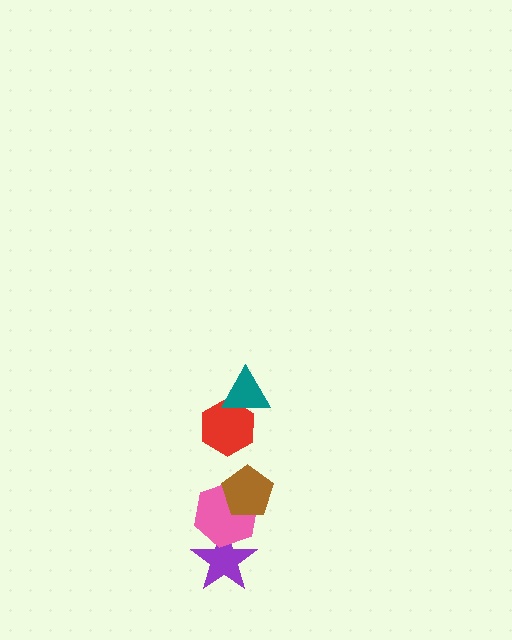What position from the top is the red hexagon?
The red hexagon is 2nd from the top.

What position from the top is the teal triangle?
The teal triangle is 1st from the top.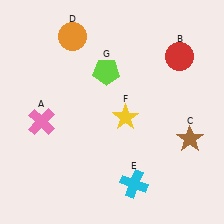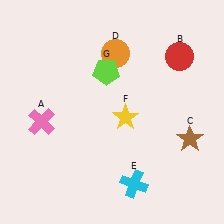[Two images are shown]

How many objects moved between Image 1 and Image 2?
1 object moved between the two images.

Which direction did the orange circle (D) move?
The orange circle (D) moved right.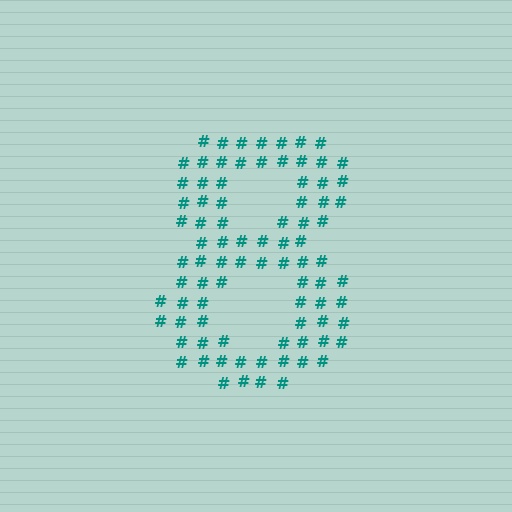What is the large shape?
The large shape is the digit 8.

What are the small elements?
The small elements are hash symbols.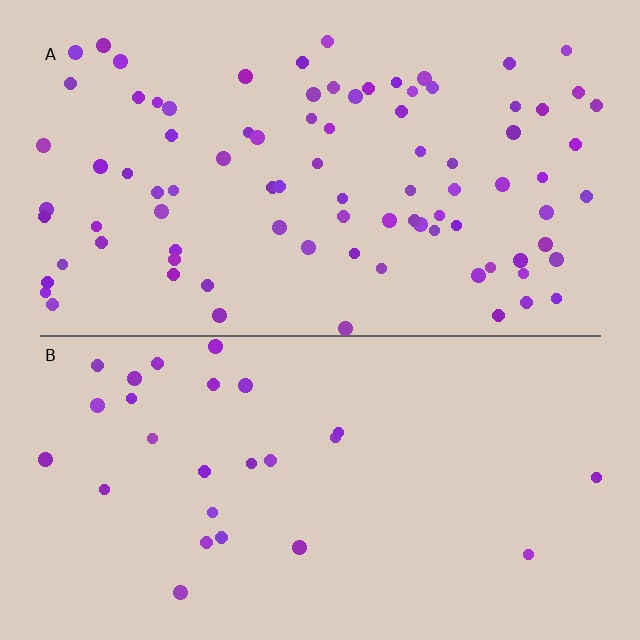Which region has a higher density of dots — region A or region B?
A (the top).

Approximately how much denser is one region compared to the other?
Approximately 3.3× — region A over region B.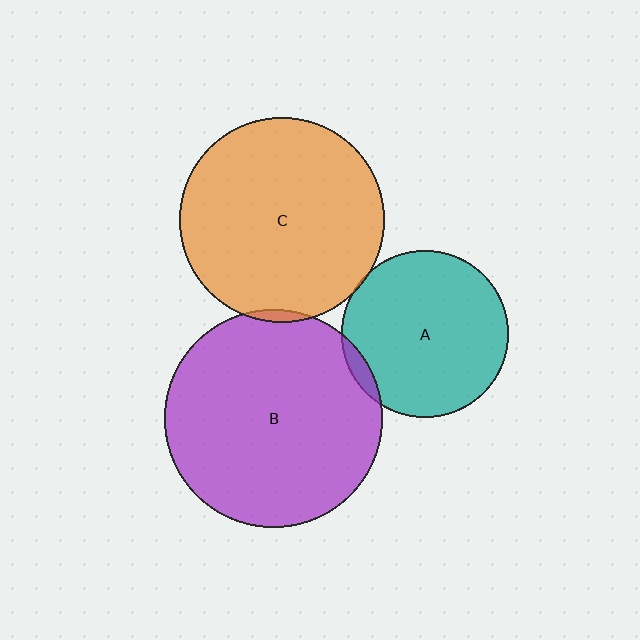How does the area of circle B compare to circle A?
Approximately 1.7 times.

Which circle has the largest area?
Circle B (purple).